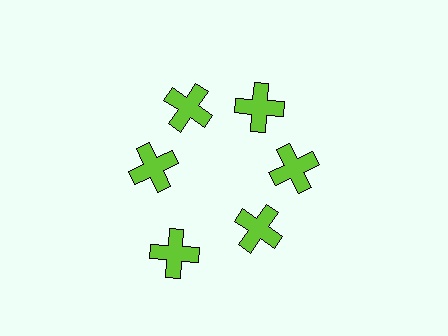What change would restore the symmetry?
The symmetry would be restored by moving it inward, back onto the ring so that all 6 crosses sit at equal angles and equal distance from the center.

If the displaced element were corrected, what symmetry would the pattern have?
It would have 6-fold rotational symmetry — the pattern would map onto itself every 60 degrees.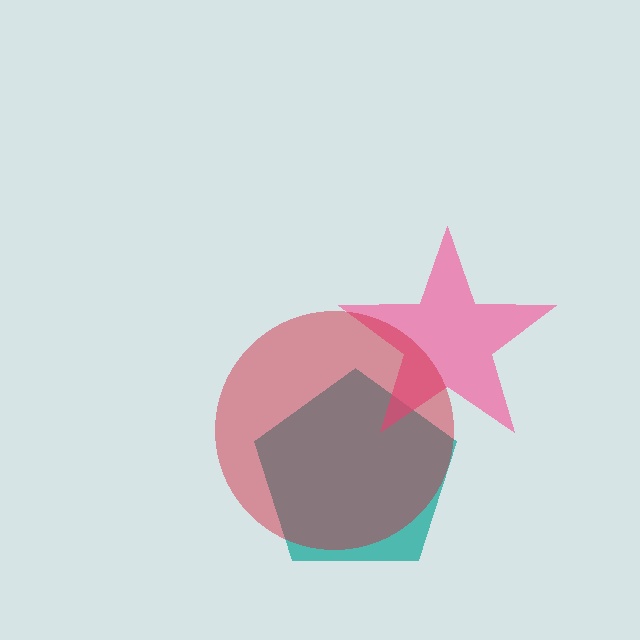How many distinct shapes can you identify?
There are 3 distinct shapes: a teal pentagon, a pink star, a red circle.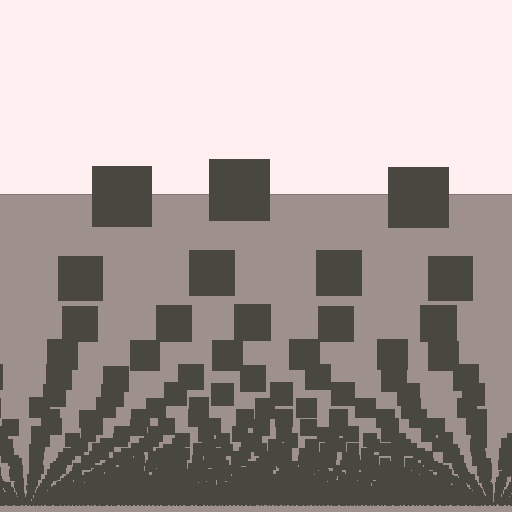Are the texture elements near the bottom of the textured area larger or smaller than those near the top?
Smaller. The gradient is inverted — elements near the bottom are smaller and denser.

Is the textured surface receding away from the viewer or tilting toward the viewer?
The surface appears to tilt toward the viewer. Texture elements get larger and sparser toward the top.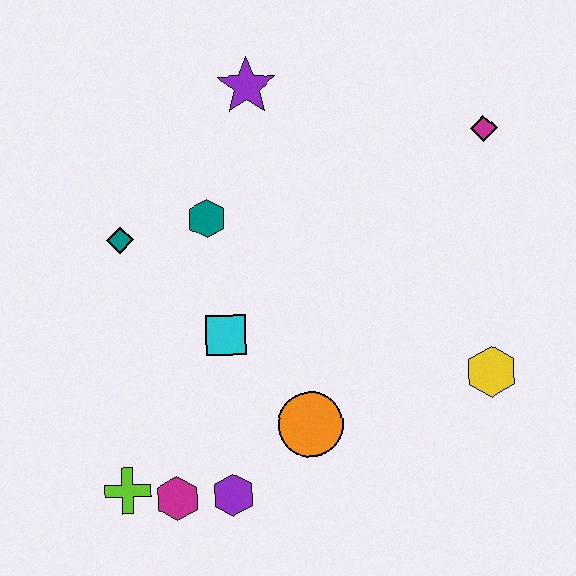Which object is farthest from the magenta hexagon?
The magenta diamond is farthest from the magenta hexagon.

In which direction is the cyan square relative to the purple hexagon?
The cyan square is above the purple hexagon.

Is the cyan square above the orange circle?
Yes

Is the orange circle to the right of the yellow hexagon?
No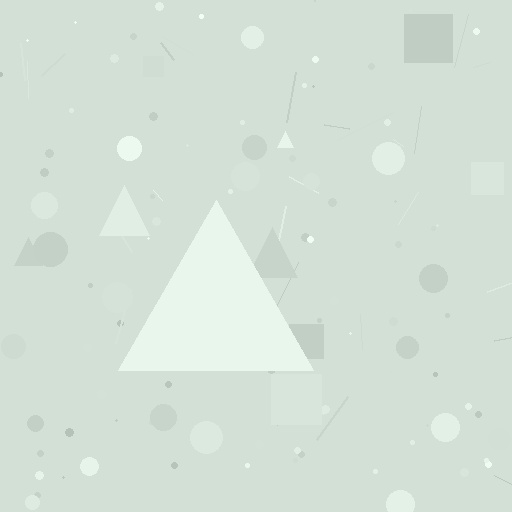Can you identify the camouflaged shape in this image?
The camouflaged shape is a triangle.